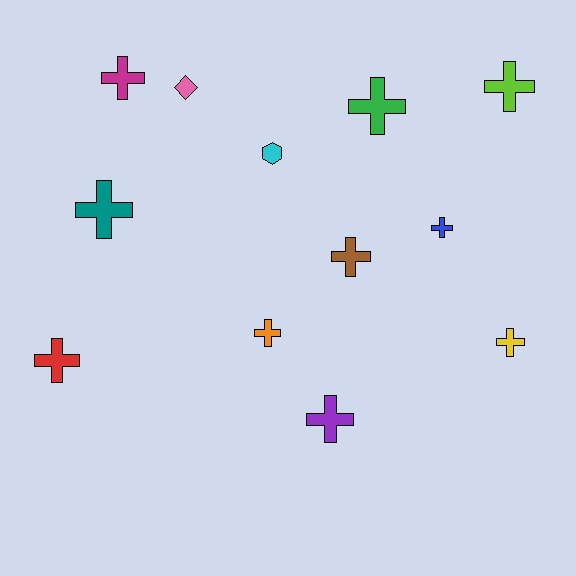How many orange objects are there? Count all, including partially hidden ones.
There is 1 orange object.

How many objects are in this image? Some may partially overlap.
There are 12 objects.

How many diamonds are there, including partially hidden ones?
There is 1 diamond.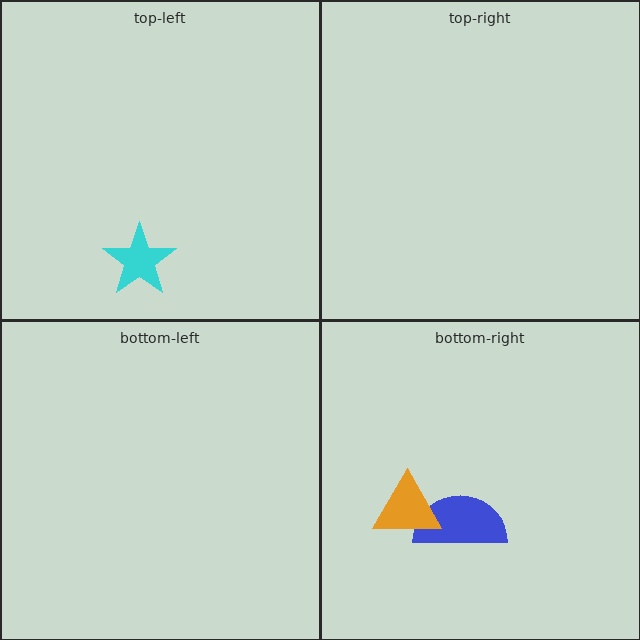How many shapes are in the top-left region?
1.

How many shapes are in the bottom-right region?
2.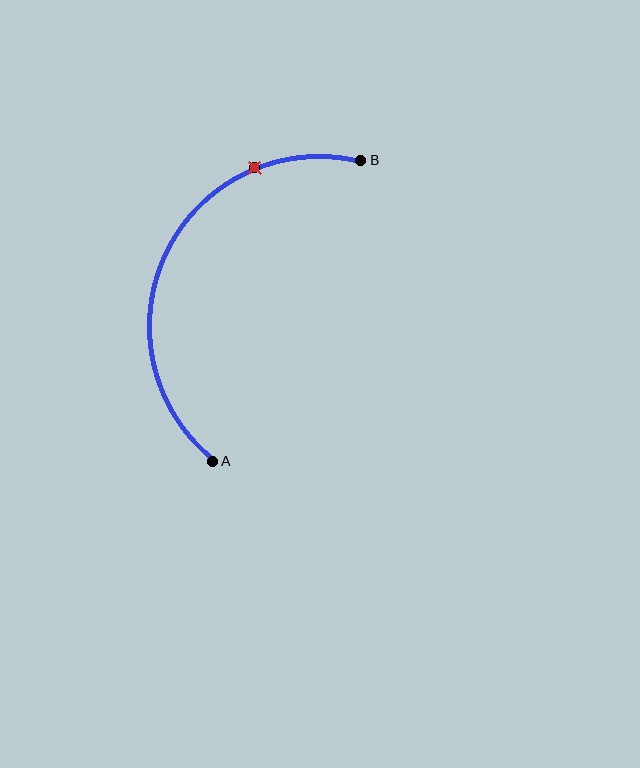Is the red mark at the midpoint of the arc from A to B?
No. The red mark lies on the arc but is closer to endpoint B. The arc midpoint would be at the point on the curve equidistant along the arc from both A and B.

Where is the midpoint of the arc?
The arc midpoint is the point on the curve farthest from the straight line joining A and B. It sits to the left of that line.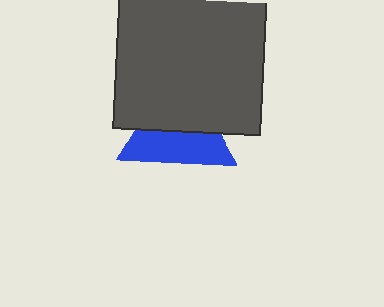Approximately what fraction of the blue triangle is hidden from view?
Roughly 51% of the blue triangle is hidden behind the dark gray square.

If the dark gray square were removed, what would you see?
You would see the complete blue triangle.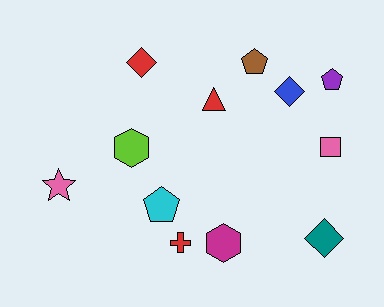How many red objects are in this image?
There are 3 red objects.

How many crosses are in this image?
There is 1 cross.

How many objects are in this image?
There are 12 objects.